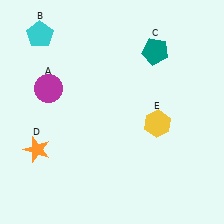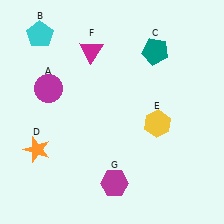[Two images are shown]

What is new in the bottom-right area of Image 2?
A magenta hexagon (G) was added in the bottom-right area of Image 2.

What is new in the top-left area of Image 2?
A magenta triangle (F) was added in the top-left area of Image 2.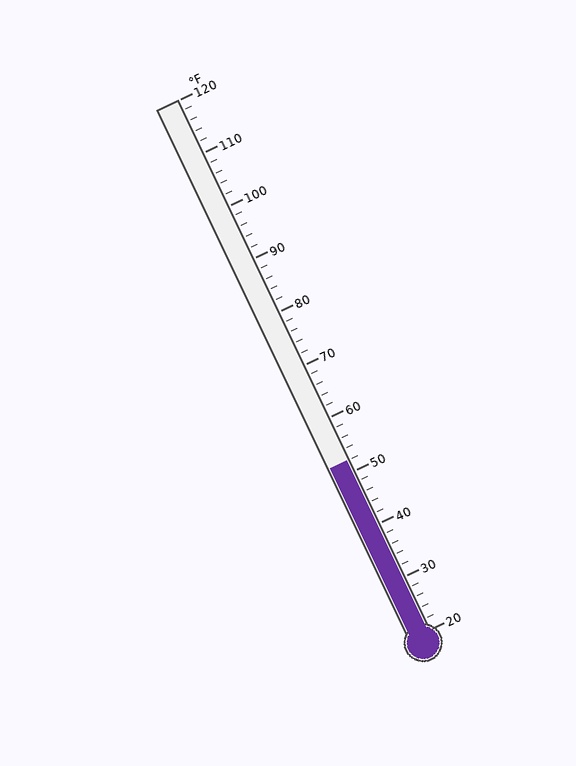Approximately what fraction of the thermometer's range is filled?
The thermometer is filled to approximately 30% of its range.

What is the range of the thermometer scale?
The thermometer scale ranges from 20°F to 120°F.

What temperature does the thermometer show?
The thermometer shows approximately 52°F.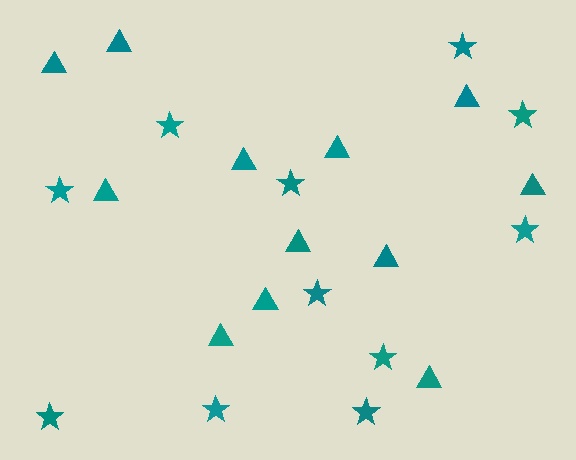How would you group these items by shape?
There are 2 groups: one group of stars (11) and one group of triangles (12).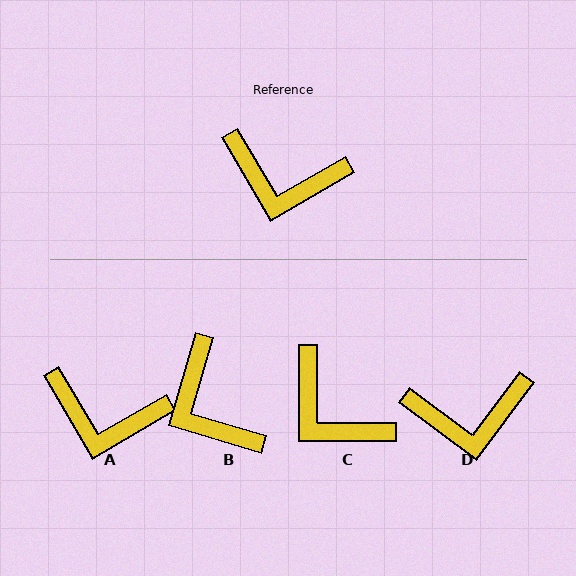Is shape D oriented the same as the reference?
No, it is off by about 23 degrees.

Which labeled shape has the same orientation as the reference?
A.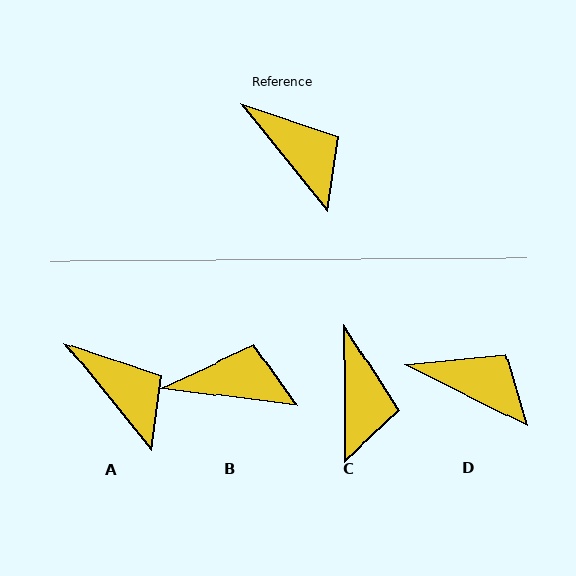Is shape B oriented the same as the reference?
No, it is off by about 44 degrees.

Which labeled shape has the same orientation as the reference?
A.